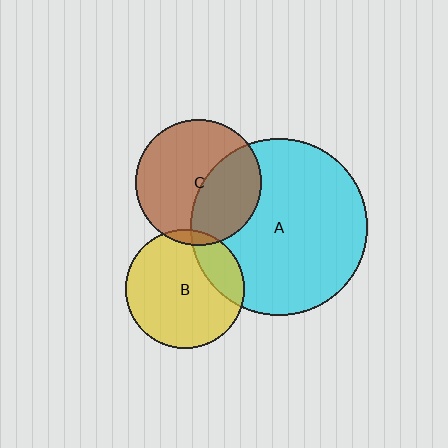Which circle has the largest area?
Circle A (cyan).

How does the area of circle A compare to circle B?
Approximately 2.2 times.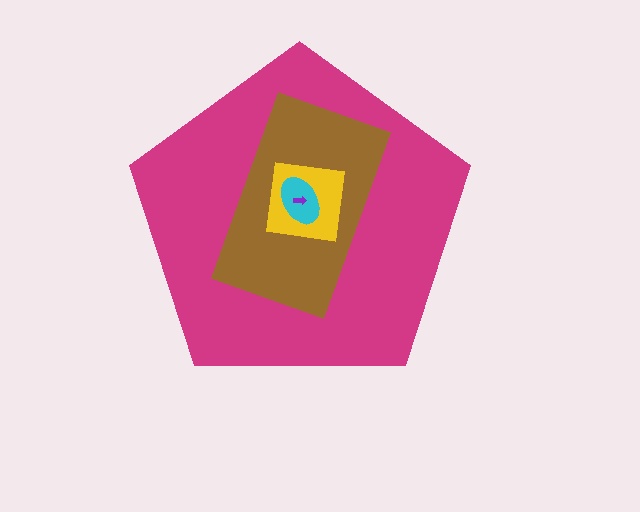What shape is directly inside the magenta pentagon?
The brown rectangle.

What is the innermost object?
The purple arrow.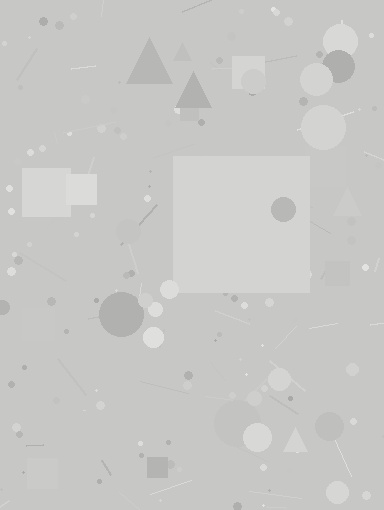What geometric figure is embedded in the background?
A square is embedded in the background.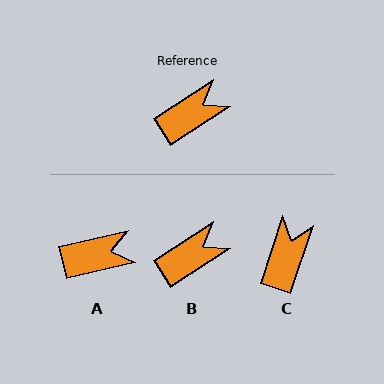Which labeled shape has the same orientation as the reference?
B.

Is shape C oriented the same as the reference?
No, it is off by about 38 degrees.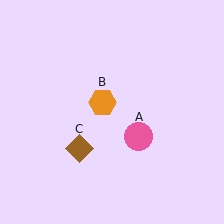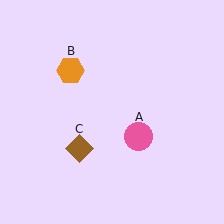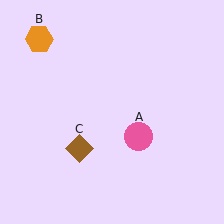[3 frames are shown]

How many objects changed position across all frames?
1 object changed position: orange hexagon (object B).